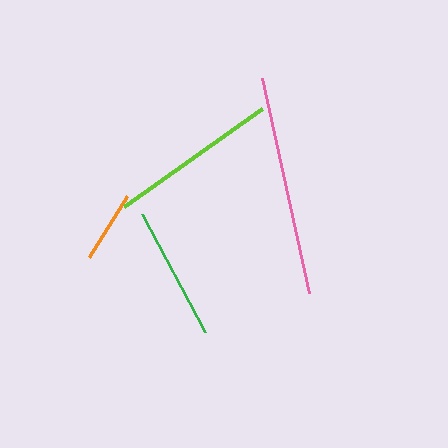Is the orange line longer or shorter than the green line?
The green line is longer than the orange line.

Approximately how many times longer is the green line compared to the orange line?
The green line is approximately 1.8 times the length of the orange line.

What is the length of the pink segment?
The pink segment is approximately 220 pixels long.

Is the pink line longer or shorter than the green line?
The pink line is longer than the green line.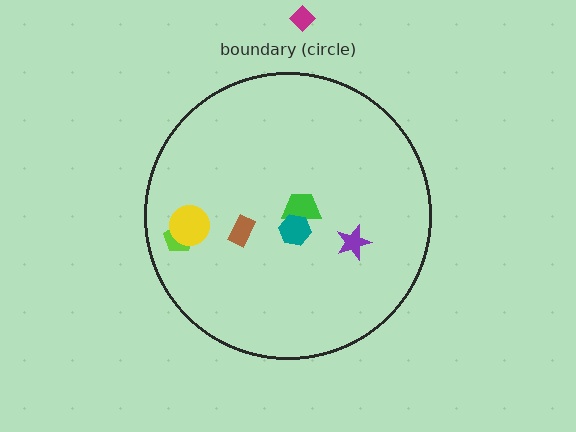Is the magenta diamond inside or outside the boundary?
Outside.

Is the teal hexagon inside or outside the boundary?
Inside.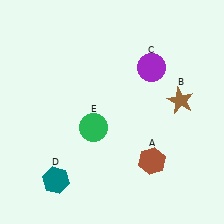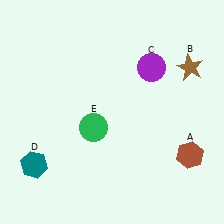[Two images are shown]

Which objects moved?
The objects that moved are: the brown hexagon (A), the brown star (B), the teal hexagon (D).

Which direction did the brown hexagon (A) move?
The brown hexagon (A) moved right.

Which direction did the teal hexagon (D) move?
The teal hexagon (D) moved left.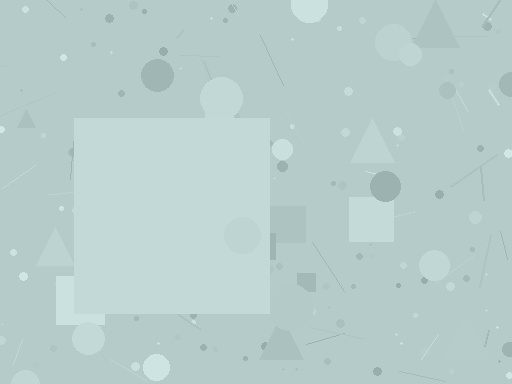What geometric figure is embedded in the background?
A square is embedded in the background.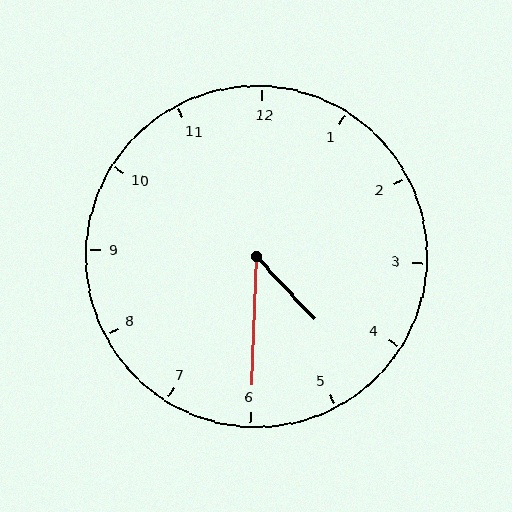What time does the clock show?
4:30.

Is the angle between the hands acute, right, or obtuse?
It is acute.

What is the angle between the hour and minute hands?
Approximately 45 degrees.